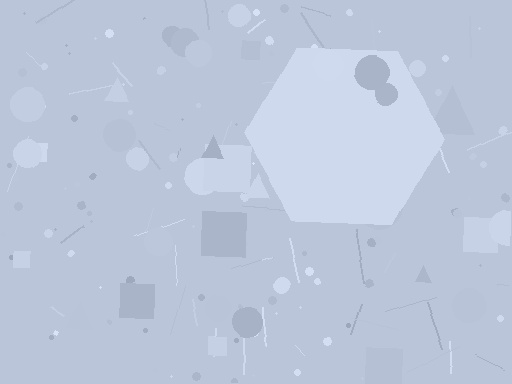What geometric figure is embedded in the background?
A hexagon is embedded in the background.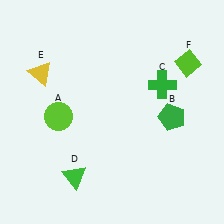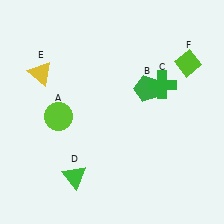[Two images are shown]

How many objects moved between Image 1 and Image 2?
1 object moved between the two images.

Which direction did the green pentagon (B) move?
The green pentagon (B) moved up.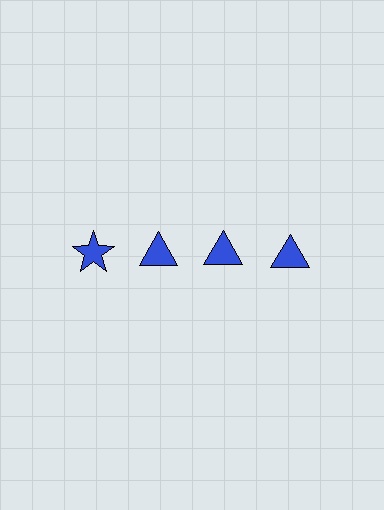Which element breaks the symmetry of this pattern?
The blue star in the top row, leftmost column breaks the symmetry. All other shapes are blue triangles.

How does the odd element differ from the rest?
It has a different shape: star instead of triangle.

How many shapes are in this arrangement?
There are 4 shapes arranged in a grid pattern.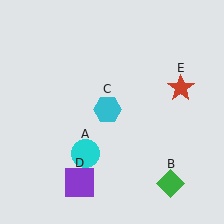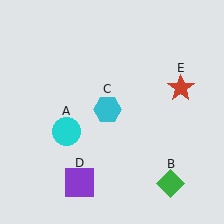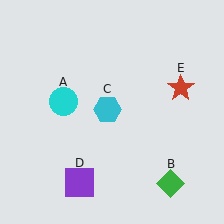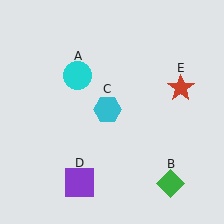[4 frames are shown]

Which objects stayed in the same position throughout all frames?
Green diamond (object B) and cyan hexagon (object C) and purple square (object D) and red star (object E) remained stationary.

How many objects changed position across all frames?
1 object changed position: cyan circle (object A).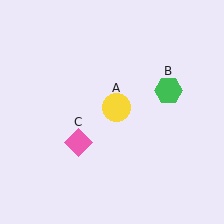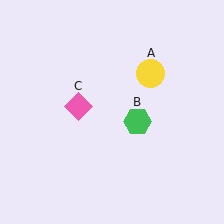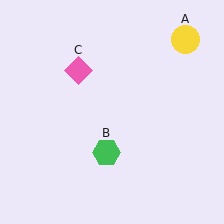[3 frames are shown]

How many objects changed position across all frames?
3 objects changed position: yellow circle (object A), green hexagon (object B), pink diamond (object C).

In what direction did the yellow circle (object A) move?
The yellow circle (object A) moved up and to the right.